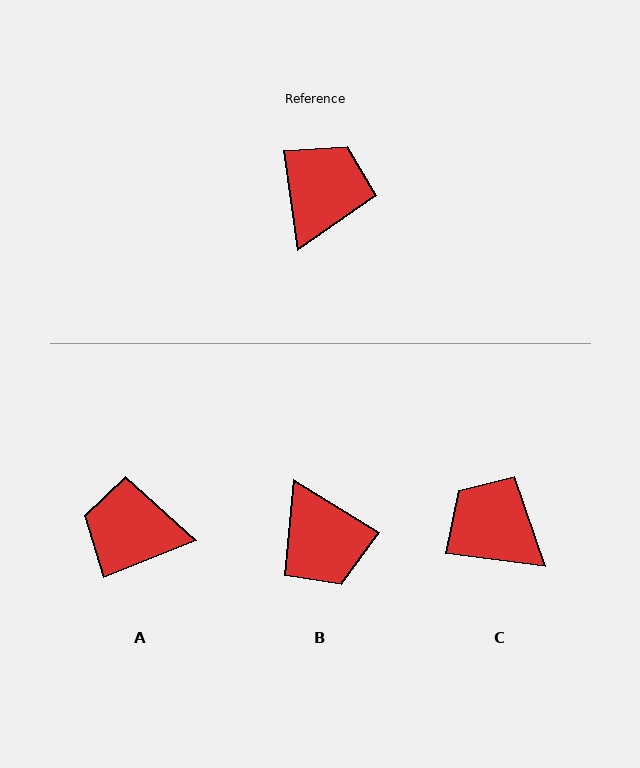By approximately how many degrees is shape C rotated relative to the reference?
Approximately 74 degrees counter-clockwise.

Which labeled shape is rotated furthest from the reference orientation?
B, about 130 degrees away.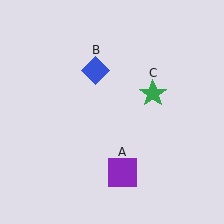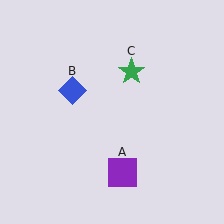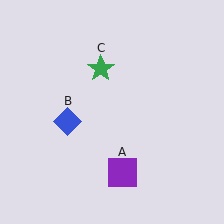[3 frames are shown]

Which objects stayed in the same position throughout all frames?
Purple square (object A) remained stationary.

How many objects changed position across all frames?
2 objects changed position: blue diamond (object B), green star (object C).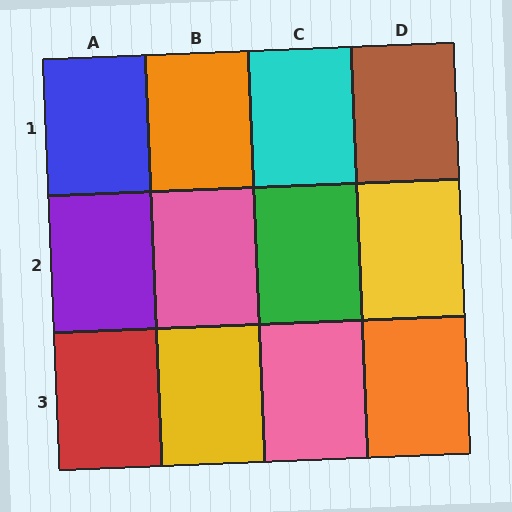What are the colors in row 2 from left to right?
Purple, pink, green, yellow.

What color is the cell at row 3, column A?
Red.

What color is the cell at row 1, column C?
Cyan.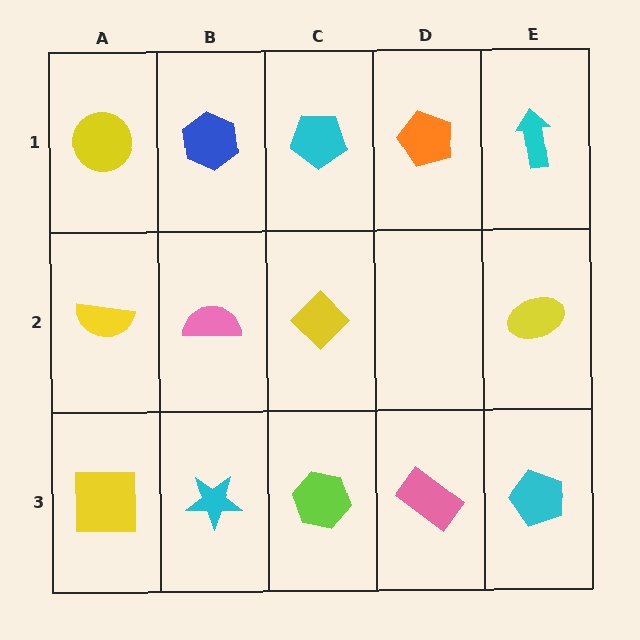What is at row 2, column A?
A yellow semicircle.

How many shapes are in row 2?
4 shapes.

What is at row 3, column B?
A cyan star.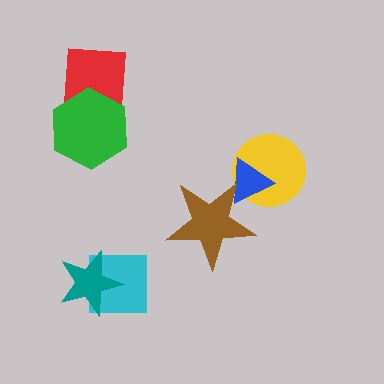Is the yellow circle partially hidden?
Yes, it is partially covered by another shape.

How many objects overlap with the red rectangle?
1 object overlaps with the red rectangle.